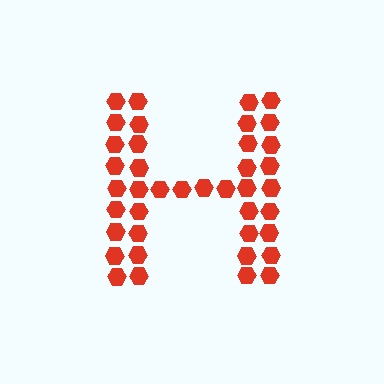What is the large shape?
The large shape is the letter H.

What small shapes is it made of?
It is made of small hexagons.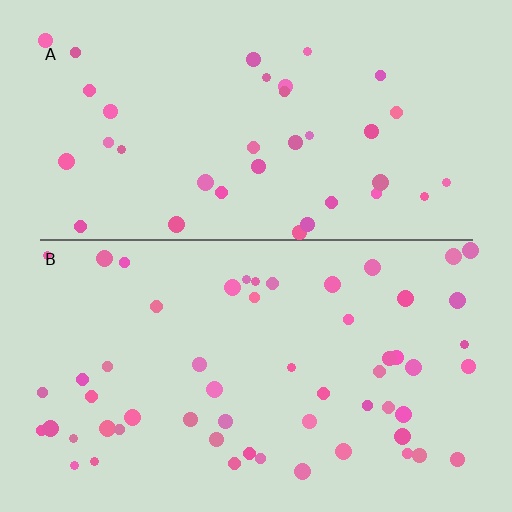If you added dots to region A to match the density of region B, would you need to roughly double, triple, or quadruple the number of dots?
Approximately double.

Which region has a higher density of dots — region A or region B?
B (the bottom).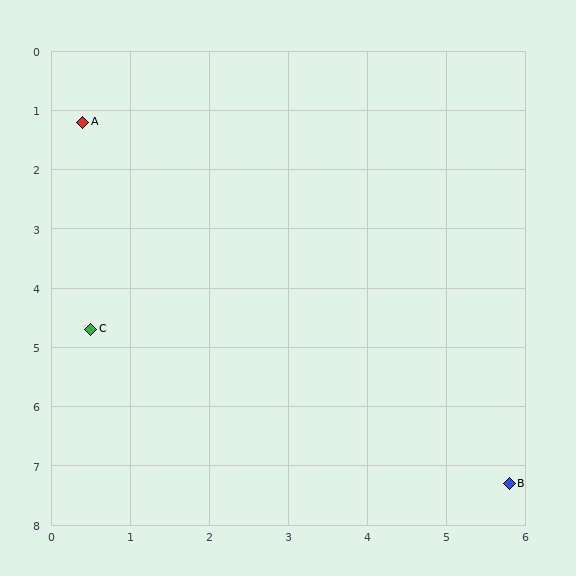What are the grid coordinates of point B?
Point B is at approximately (5.8, 7.3).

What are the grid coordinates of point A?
Point A is at approximately (0.4, 1.2).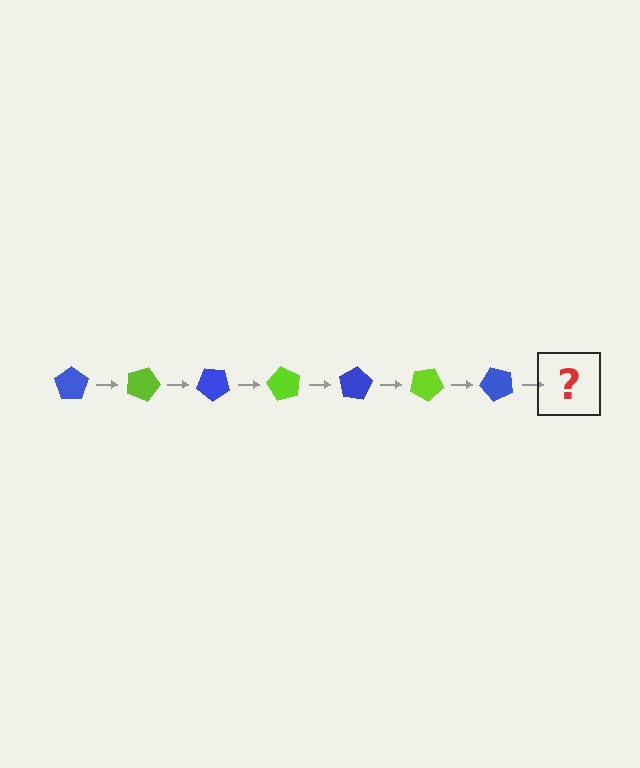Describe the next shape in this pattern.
It should be a lime pentagon, rotated 140 degrees from the start.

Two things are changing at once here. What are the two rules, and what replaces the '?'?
The two rules are that it rotates 20 degrees each step and the color cycles through blue and lime. The '?' should be a lime pentagon, rotated 140 degrees from the start.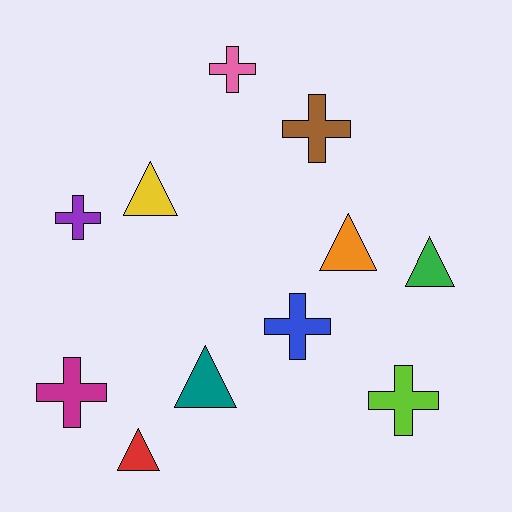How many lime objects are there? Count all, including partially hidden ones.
There is 1 lime object.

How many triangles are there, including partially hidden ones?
There are 5 triangles.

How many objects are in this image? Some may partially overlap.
There are 11 objects.